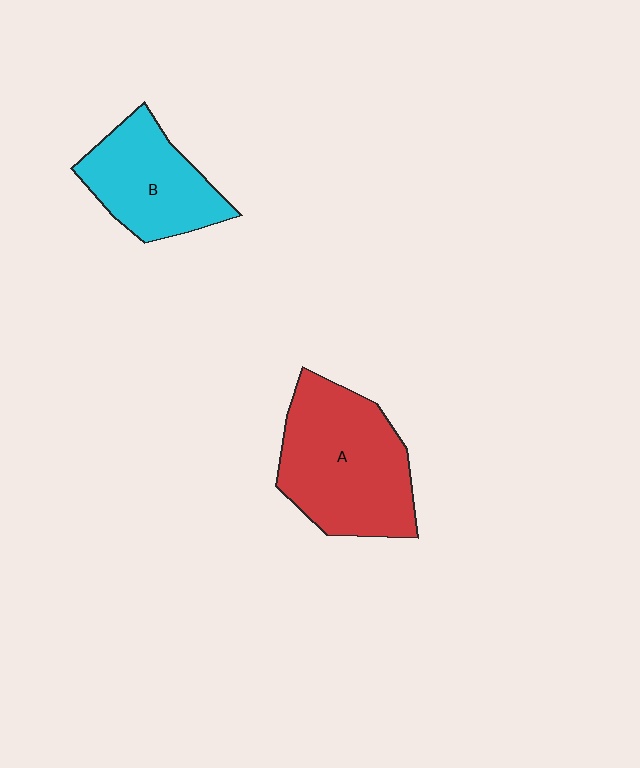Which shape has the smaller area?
Shape B (cyan).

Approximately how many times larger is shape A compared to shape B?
Approximately 1.4 times.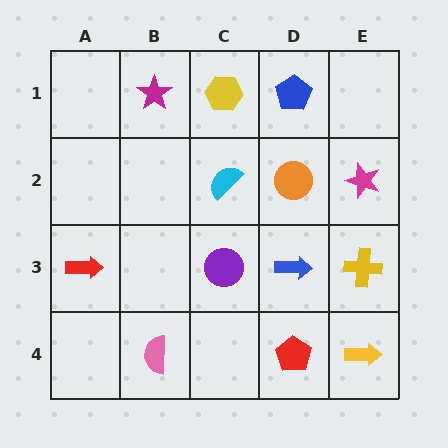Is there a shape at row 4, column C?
No, that cell is empty.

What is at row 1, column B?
A magenta star.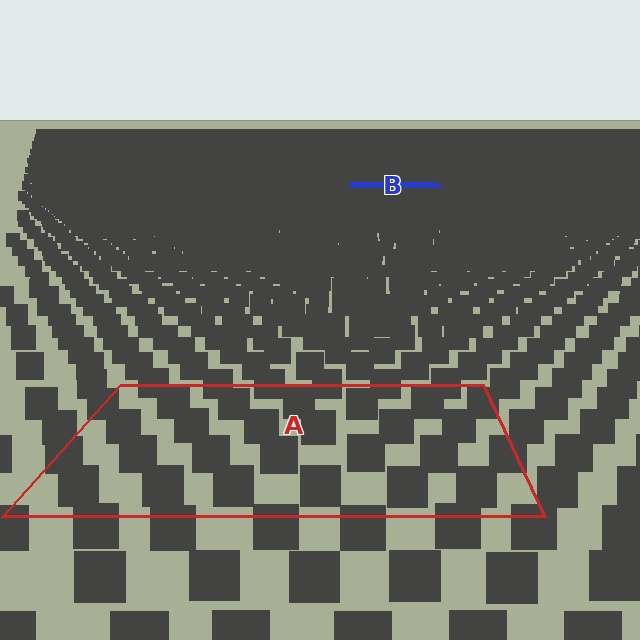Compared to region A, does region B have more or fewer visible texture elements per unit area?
Region B has more texture elements per unit area — they are packed more densely because it is farther away.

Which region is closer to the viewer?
Region A is closer. The texture elements there are larger and more spread out.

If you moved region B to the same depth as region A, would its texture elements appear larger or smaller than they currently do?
They would appear larger. At a closer depth, the same texture elements are projected at a bigger on-screen size.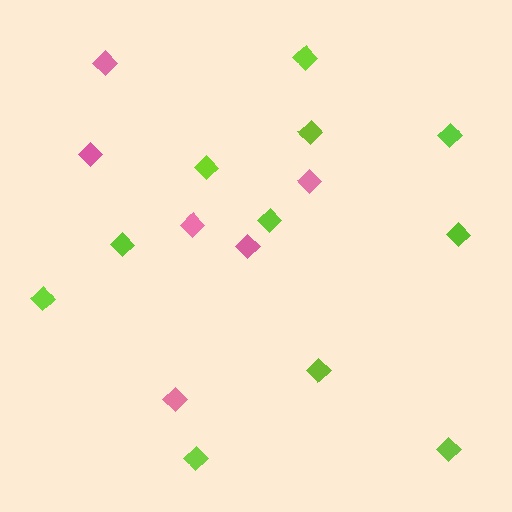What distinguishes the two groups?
There are 2 groups: one group of lime diamonds (11) and one group of pink diamonds (6).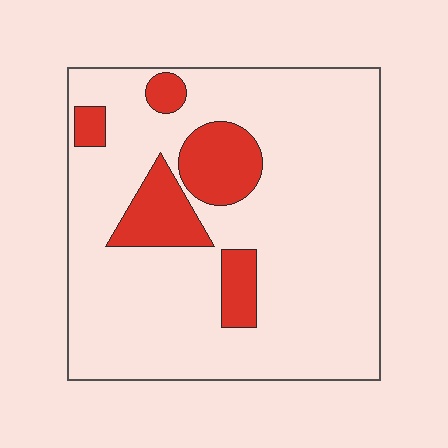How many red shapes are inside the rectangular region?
5.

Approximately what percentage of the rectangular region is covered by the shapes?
Approximately 15%.